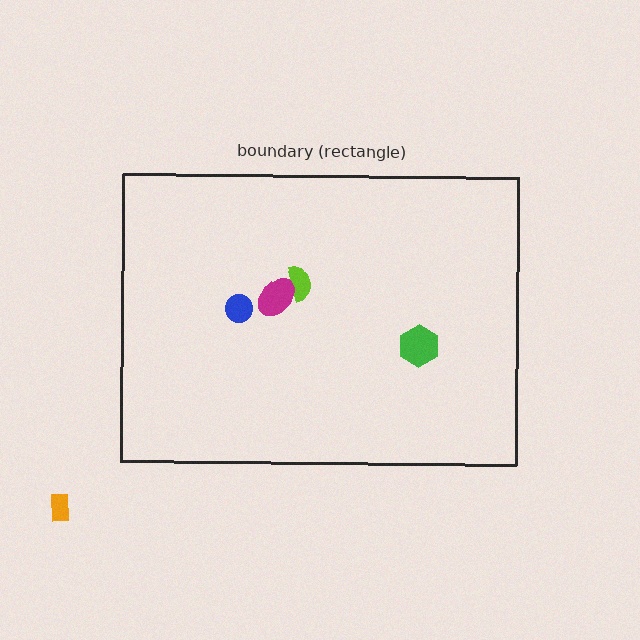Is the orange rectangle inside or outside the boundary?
Outside.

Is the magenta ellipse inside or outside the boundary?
Inside.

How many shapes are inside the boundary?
4 inside, 1 outside.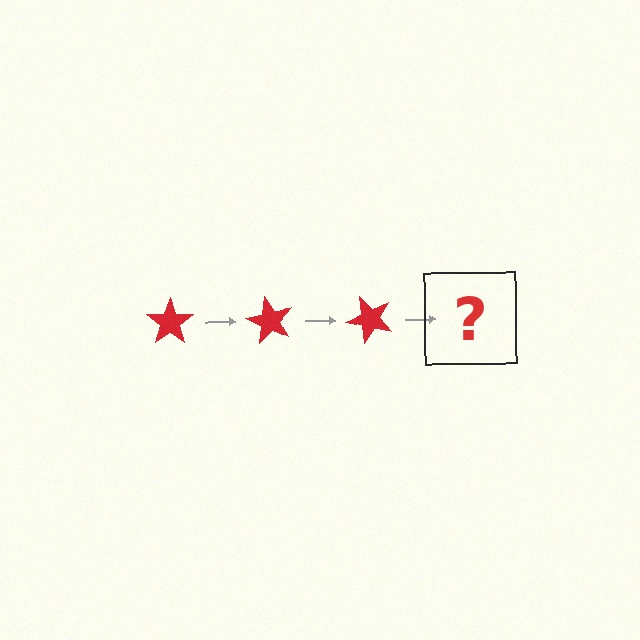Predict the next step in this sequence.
The next step is a red star rotated 180 degrees.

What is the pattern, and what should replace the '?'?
The pattern is that the star rotates 60 degrees each step. The '?' should be a red star rotated 180 degrees.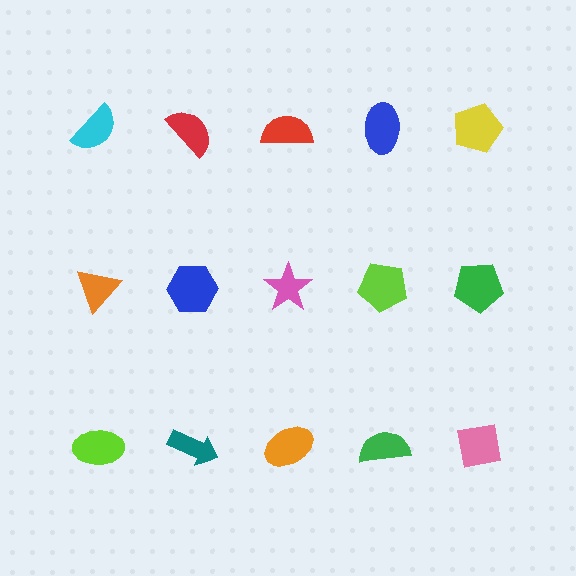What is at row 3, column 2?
A teal arrow.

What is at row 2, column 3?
A pink star.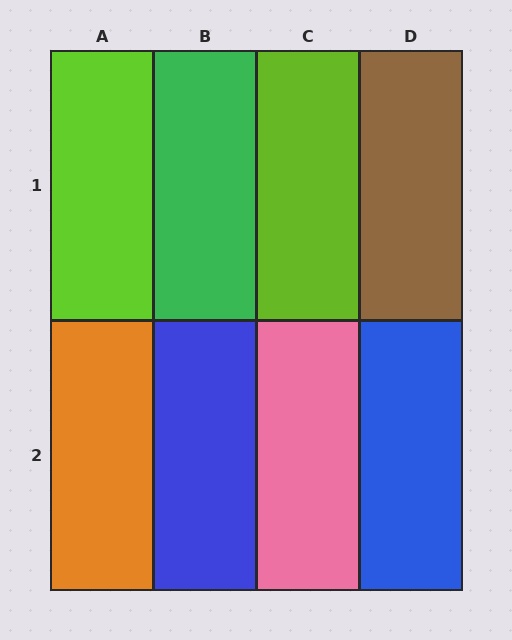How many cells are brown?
1 cell is brown.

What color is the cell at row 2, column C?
Pink.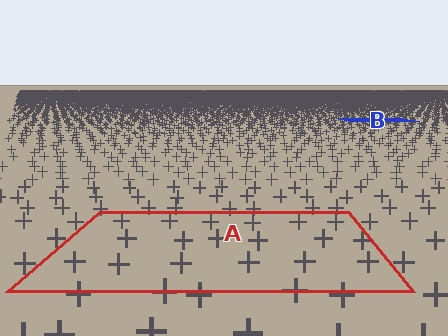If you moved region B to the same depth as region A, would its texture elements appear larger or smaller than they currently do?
They would appear larger. At a closer depth, the same texture elements are projected at a bigger on-screen size.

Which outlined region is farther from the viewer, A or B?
Region B is farther from the viewer — the texture elements inside it appear smaller and more densely packed.